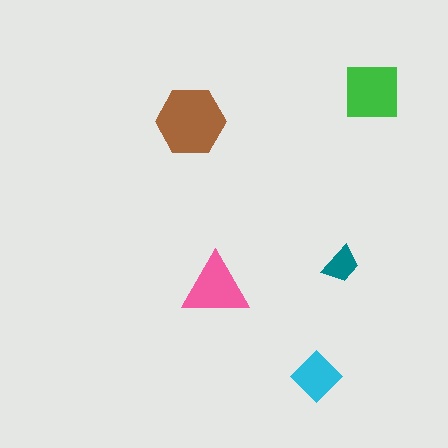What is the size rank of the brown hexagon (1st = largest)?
1st.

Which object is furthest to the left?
The brown hexagon is leftmost.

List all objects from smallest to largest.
The teal trapezoid, the cyan diamond, the pink triangle, the green square, the brown hexagon.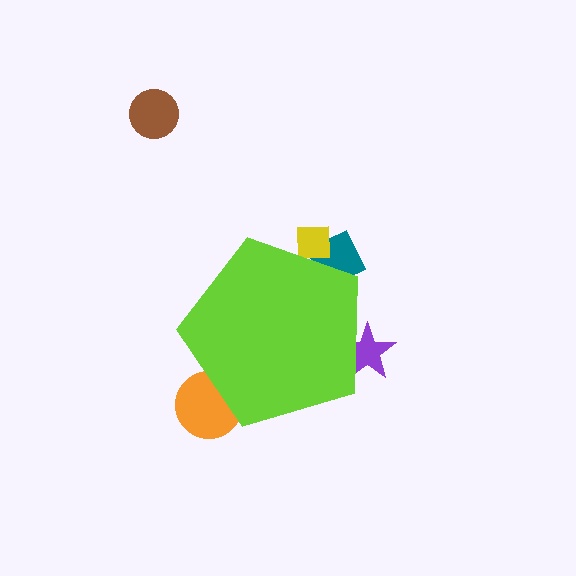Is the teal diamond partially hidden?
Yes, the teal diamond is partially hidden behind the lime pentagon.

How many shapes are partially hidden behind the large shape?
4 shapes are partially hidden.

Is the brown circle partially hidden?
No, the brown circle is fully visible.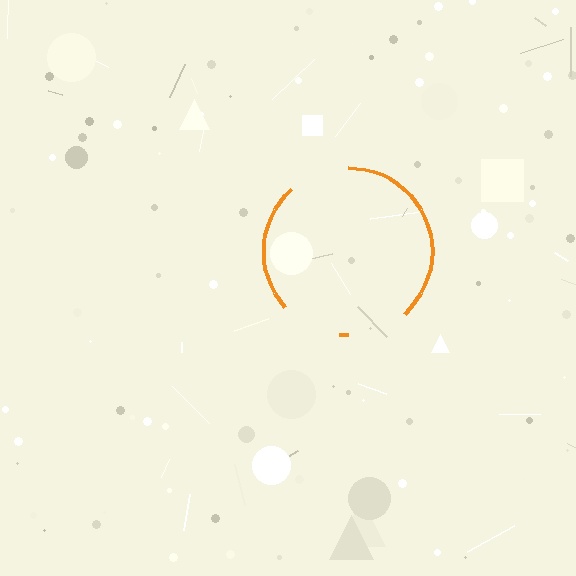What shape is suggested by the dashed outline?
The dashed outline suggests a circle.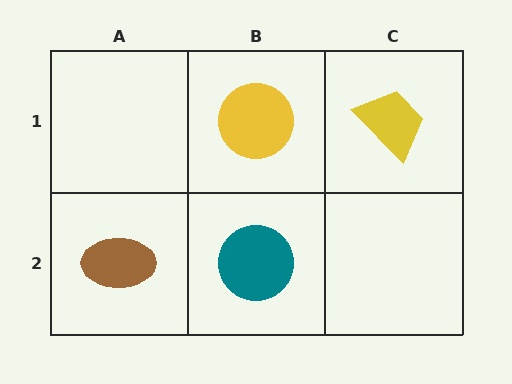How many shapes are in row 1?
2 shapes.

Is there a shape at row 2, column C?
No, that cell is empty.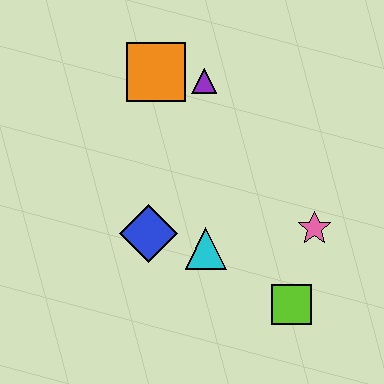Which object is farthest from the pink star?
The orange square is farthest from the pink star.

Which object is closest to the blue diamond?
The cyan triangle is closest to the blue diamond.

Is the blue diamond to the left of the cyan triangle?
Yes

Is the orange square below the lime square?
No